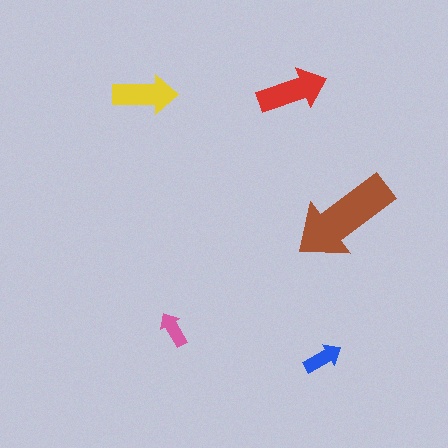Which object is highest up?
The red arrow is topmost.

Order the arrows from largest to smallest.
the brown one, the red one, the yellow one, the blue one, the pink one.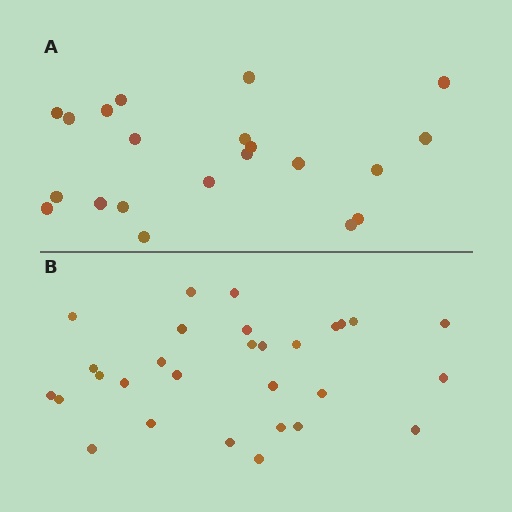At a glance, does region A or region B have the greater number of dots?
Region B (the bottom region) has more dots.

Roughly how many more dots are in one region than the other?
Region B has roughly 8 or so more dots than region A.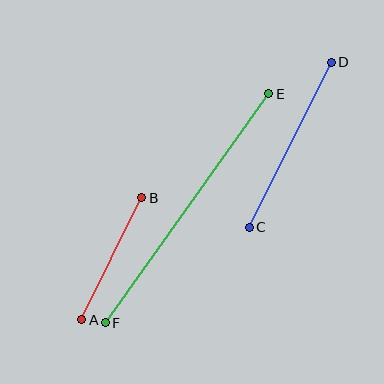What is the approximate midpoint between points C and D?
The midpoint is at approximately (290, 145) pixels.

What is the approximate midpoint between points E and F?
The midpoint is at approximately (187, 208) pixels.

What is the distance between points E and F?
The distance is approximately 282 pixels.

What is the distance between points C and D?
The distance is approximately 184 pixels.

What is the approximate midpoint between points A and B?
The midpoint is at approximately (112, 259) pixels.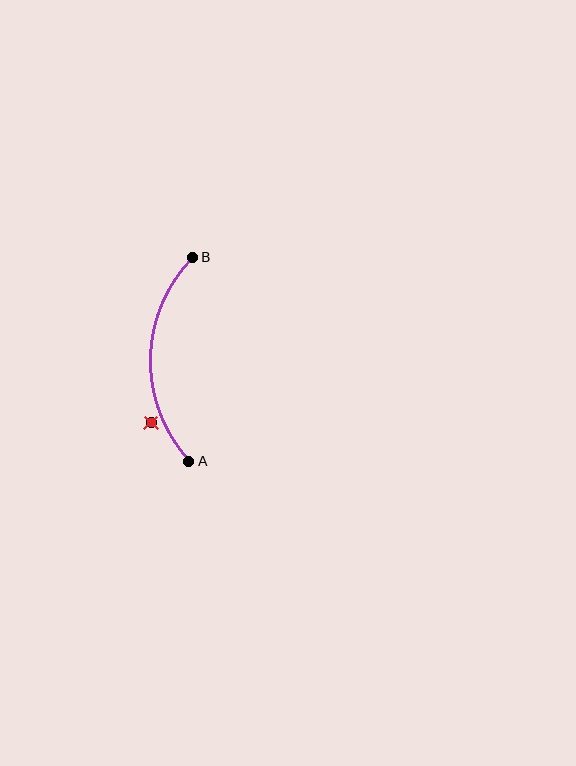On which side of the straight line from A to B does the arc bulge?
The arc bulges to the left of the straight line connecting A and B.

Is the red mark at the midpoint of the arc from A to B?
No — the red mark does not lie on the arc at all. It sits slightly outside the curve.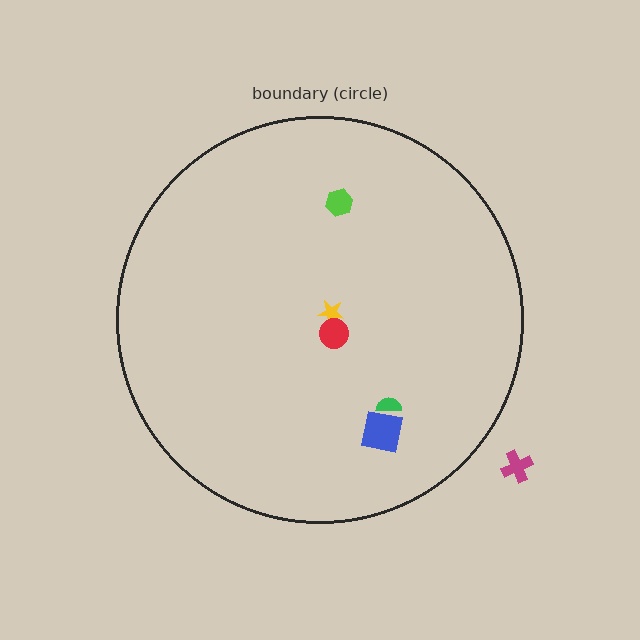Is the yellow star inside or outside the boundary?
Inside.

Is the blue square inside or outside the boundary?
Inside.